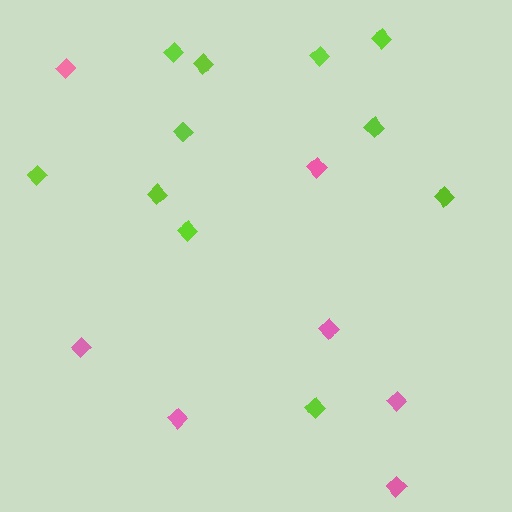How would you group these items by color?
There are 2 groups: one group of pink diamonds (7) and one group of lime diamonds (11).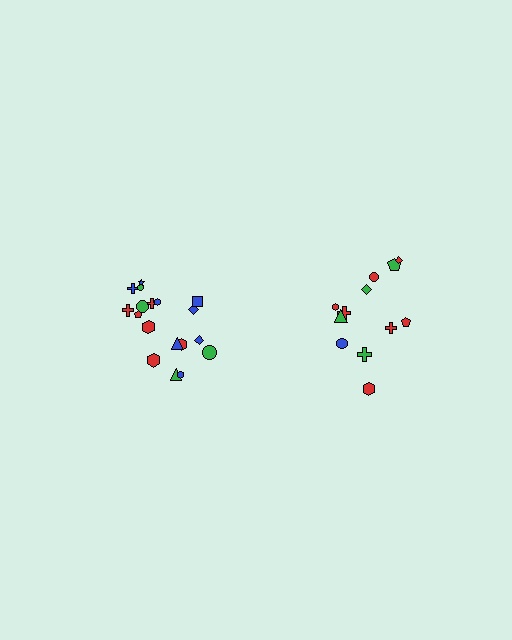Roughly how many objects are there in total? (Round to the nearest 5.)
Roughly 30 objects in total.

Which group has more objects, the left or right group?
The left group.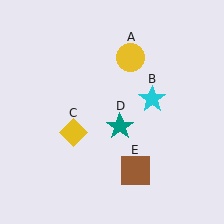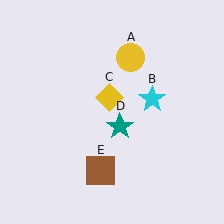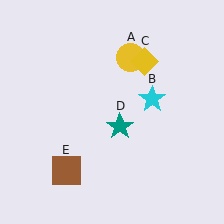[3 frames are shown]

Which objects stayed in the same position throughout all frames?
Yellow circle (object A) and cyan star (object B) and teal star (object D) remained stationary.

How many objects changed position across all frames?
2 objects changed position: yellow diamond (object C), brown square (object E).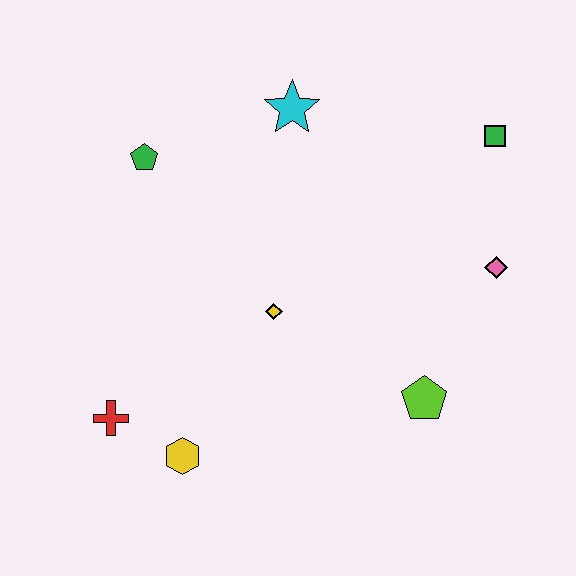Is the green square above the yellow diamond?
Yes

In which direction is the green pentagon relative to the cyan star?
The green pentagon is to the left of the cyan star.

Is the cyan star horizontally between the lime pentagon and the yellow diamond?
Yes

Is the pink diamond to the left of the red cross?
No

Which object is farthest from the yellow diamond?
The green square is farthest from the yellow diamond.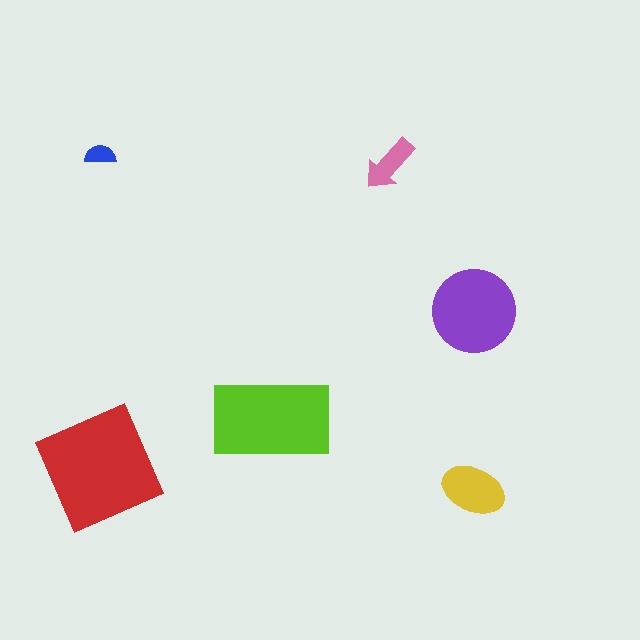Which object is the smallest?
The blue semicircle.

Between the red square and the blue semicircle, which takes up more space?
The red square.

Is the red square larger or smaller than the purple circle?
Larger.